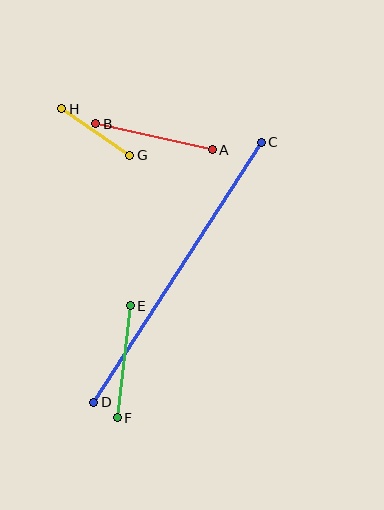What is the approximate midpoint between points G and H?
The midpoint is at approximately (96, 132) pixels.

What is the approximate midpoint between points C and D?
The midpoint is at approximately (178, 272) pixels.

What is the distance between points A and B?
The distance is approximately 119 pixels.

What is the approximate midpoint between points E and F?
The midpoint is at approximately (124, 362) pixels.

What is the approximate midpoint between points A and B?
The midpoint is at approximately (154, 137) pixels.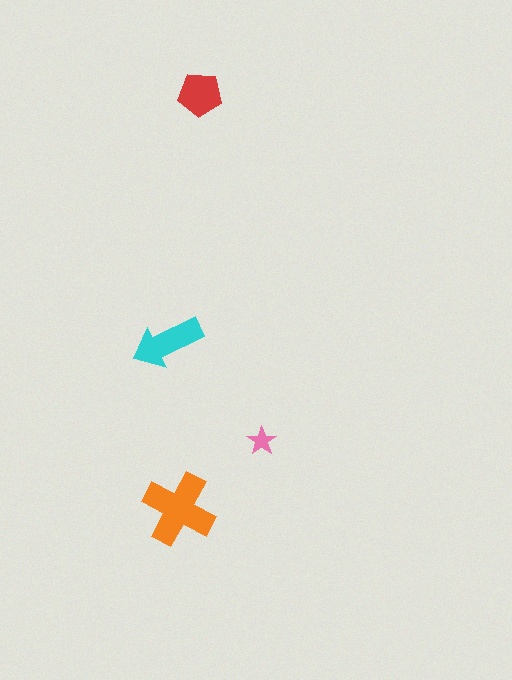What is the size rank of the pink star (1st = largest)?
4th.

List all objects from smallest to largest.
The pink star, the red pentagon, the cyan arrow, the orange cross.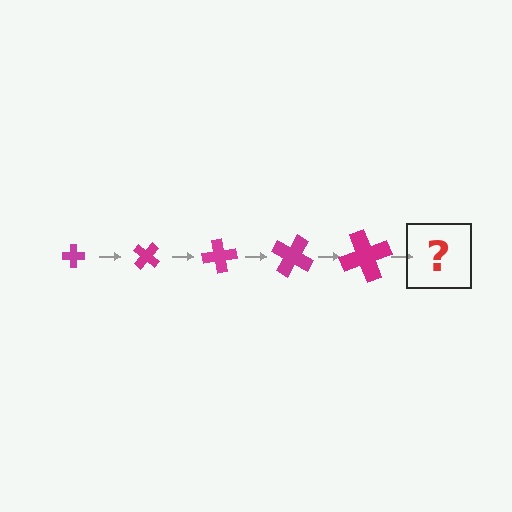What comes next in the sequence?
The next element should be a cross, larger than the previous one and rotated 200 degrees from the start.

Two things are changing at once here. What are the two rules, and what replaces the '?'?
The two rules are that the cross grows larger each step and it rotates 40 degrees each step. The '?' should be a cross, larger than the previous one and rotated 200 degrees from the start.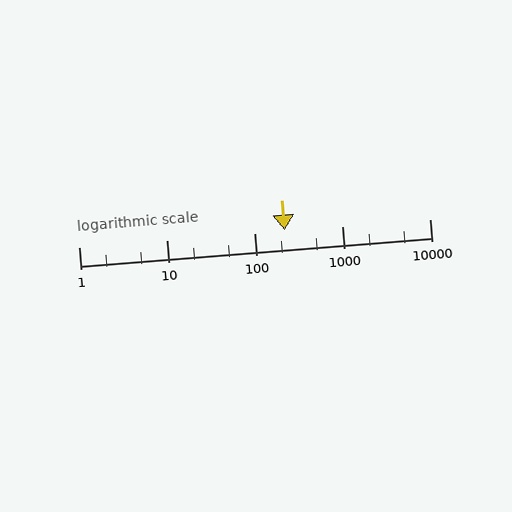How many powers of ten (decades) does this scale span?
The scale spans 4 decades, from 1 to 10000.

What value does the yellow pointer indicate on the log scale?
The pointer indicates approximately 220.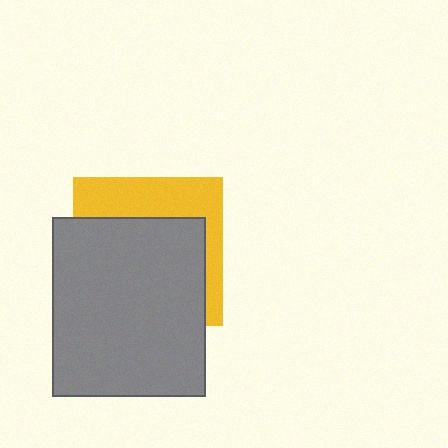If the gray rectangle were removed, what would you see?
You would see the complete yellow square.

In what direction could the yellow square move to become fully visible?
The yellow square could move up. That would shift it out from behind the gray rectangle entirely.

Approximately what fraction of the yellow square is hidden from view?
Roughly 64% of the yellow square is hidden behind the gray rectangle.